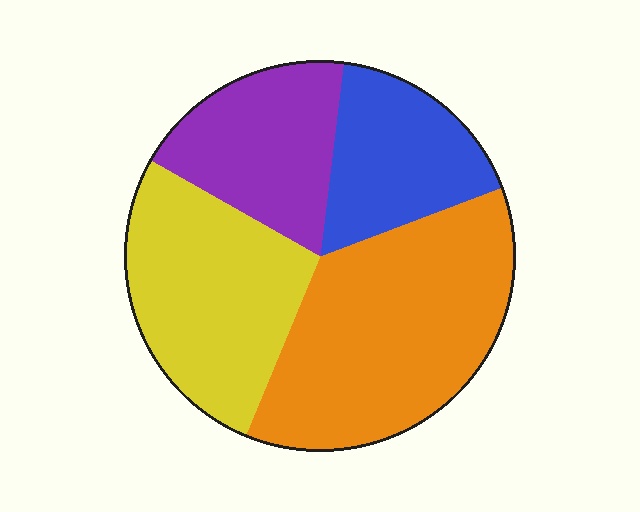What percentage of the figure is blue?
Blue covers roughly 15% of the figure.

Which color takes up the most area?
Orange, at roughly 35%.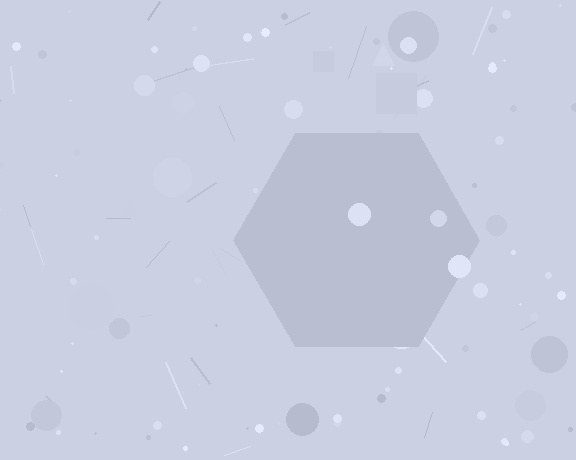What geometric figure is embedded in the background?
A hexagon is embedded in the background.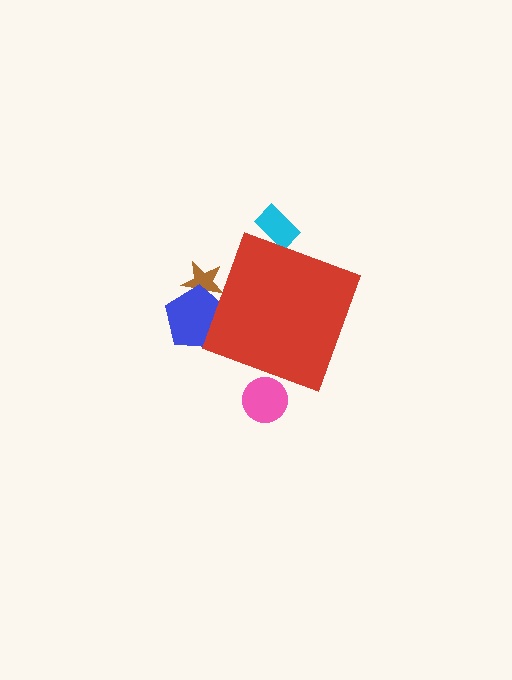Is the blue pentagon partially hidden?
Yes, the blue pentagon is partially hidden behind the red diamond.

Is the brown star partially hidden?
Yes, the brown star is partially hidden behind the red diamond.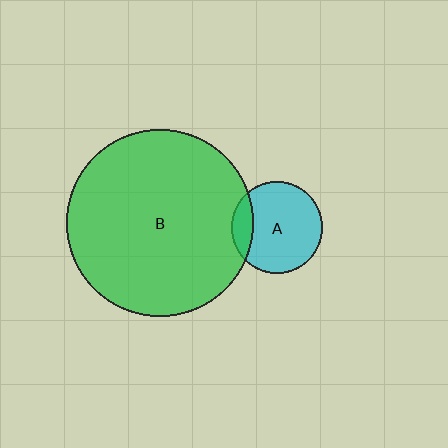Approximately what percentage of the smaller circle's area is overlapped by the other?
Approximately 15%.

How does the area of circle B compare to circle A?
Approximately 4.2 times.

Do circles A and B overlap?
Yes.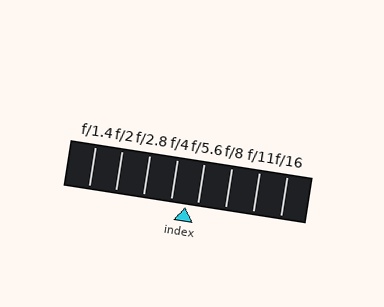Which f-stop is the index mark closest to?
The index mark is closest to f/5.6.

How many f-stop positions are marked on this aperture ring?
There are 8 f-stop positions marked.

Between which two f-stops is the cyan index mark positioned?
The index mark is between f/4 and f/5.6.